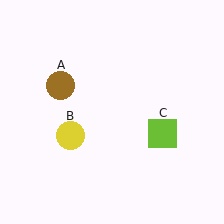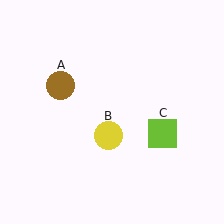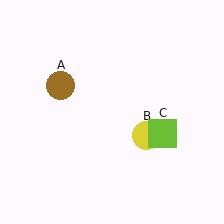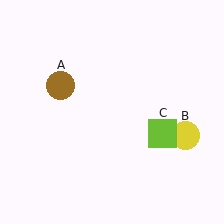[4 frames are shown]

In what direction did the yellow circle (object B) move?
The yellow circle (object B) moved right.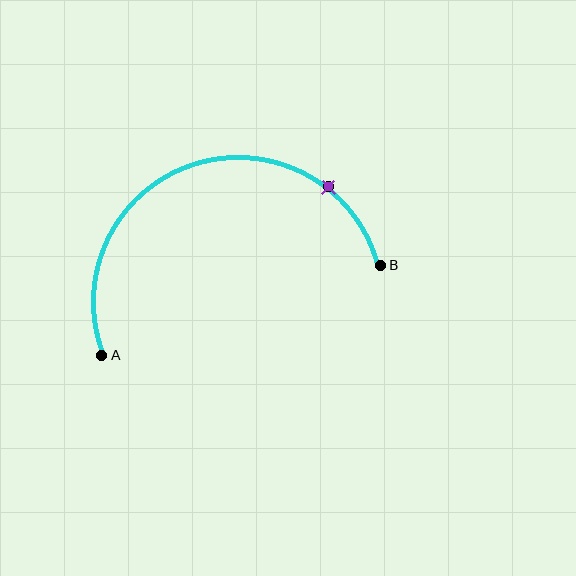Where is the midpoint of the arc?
The arc midpoint is the point on the curve farthest from the straight line joining A and B. It sits above that line.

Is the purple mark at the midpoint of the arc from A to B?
No. The purple mark lies on the arc but is closer to endpoint B. The arc midpoint would be at the point on the curve equidistant along the arc from both A and B.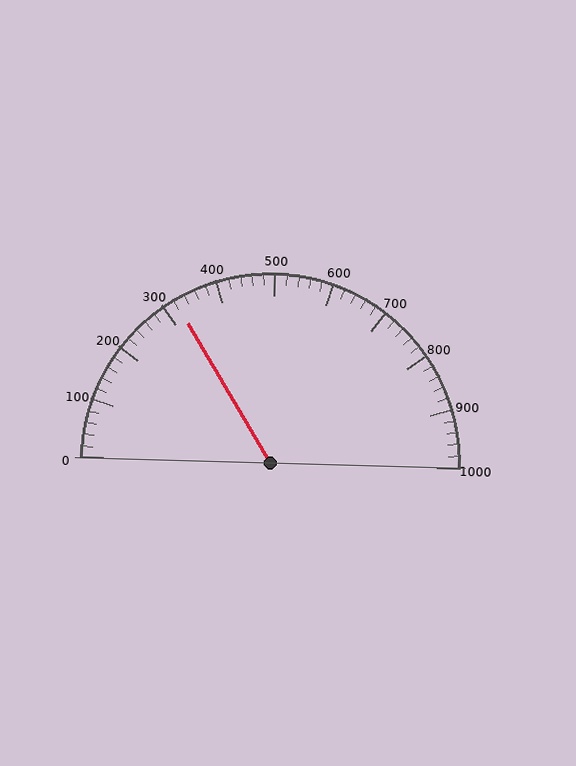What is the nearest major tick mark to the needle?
The nearest major tick mark is 300.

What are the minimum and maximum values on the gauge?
The gauge ranges from 0 to 1000.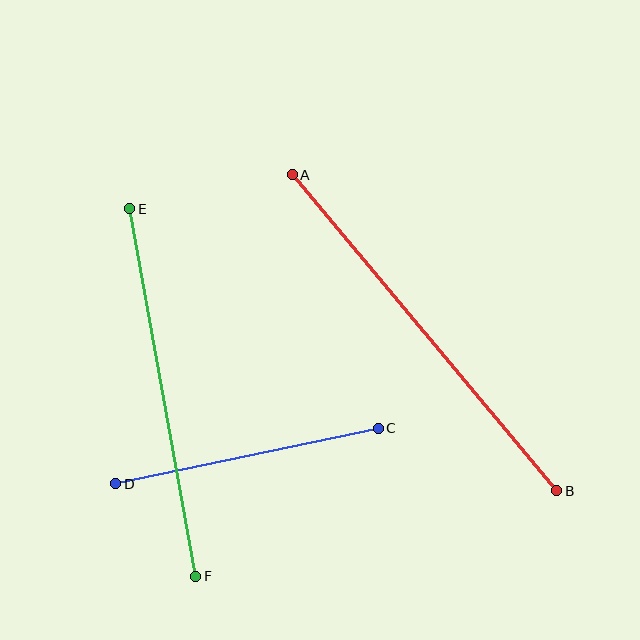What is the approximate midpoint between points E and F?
The midpoint is at approximately (163, 393) pixels.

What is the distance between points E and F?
The distance is approximately 374 pixels.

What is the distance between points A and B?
The distance is approximately 412 pixels.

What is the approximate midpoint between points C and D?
The midpoint is at approximately (247, 456) pixels.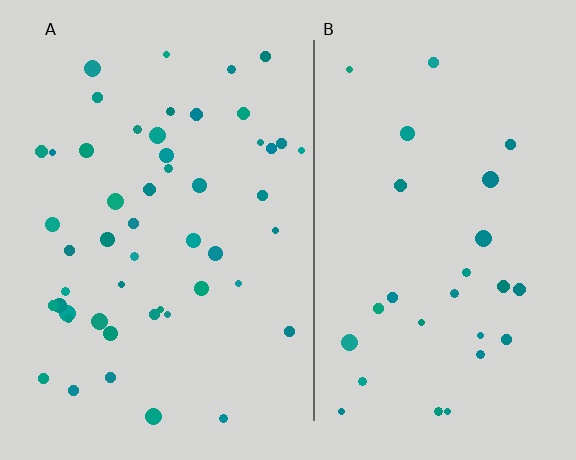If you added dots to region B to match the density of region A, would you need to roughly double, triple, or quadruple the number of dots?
Approximately double.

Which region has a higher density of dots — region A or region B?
A (the left).